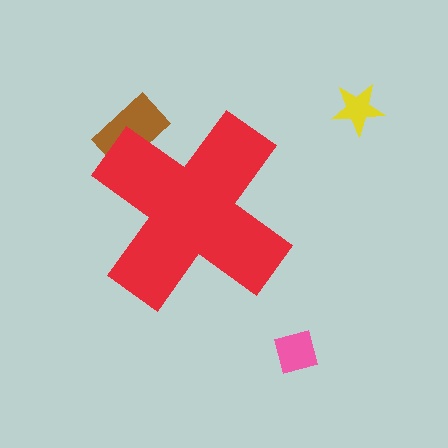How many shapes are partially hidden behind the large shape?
1 shape is partially hidden.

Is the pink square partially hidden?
No, the pink square is fully visible.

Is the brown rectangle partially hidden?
Yes, the brown rectangle is partially hidden behind the red cross.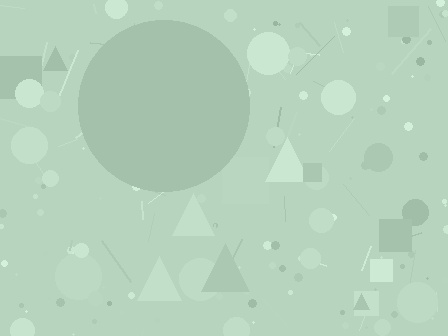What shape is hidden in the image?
A circle is hidden in the image.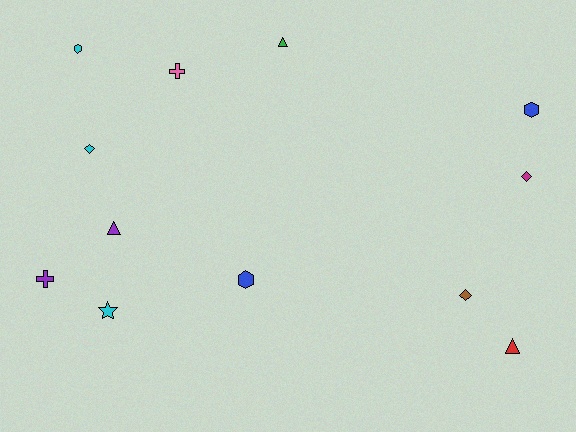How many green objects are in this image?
There is 1 green object.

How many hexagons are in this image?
There are 3 hexagons.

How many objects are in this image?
There are 12 objects.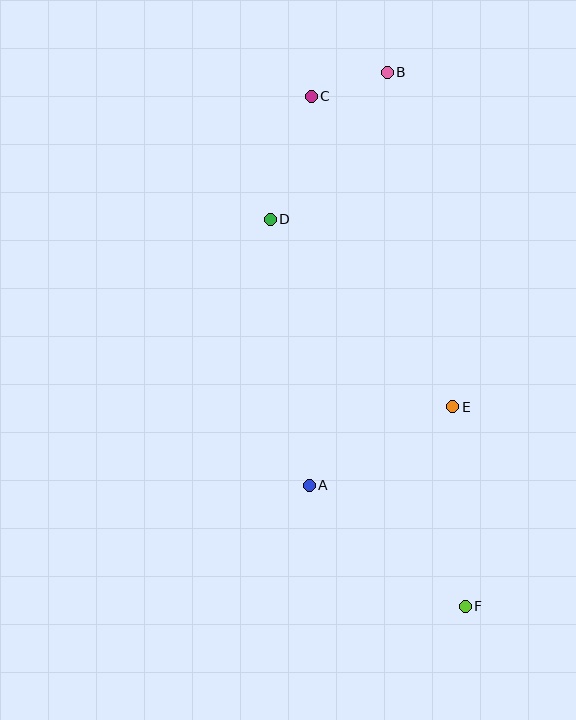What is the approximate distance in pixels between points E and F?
The distance between E and F is approximately 200 pixels.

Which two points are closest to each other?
Points B and C are closest to each other.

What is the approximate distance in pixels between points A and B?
The distance between A and B is approximately 420 pixels.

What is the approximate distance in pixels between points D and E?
The distance between D and E is approximately 261 pixels.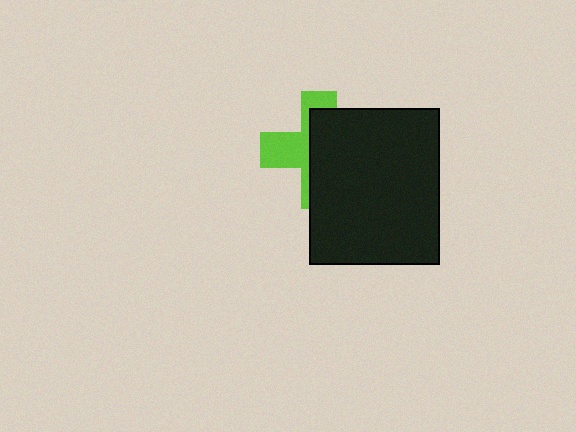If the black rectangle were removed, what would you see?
You would see the complete lime cross.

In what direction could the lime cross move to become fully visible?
The lime cross could move left. That would shift it out from behind the black rectangle entirely.